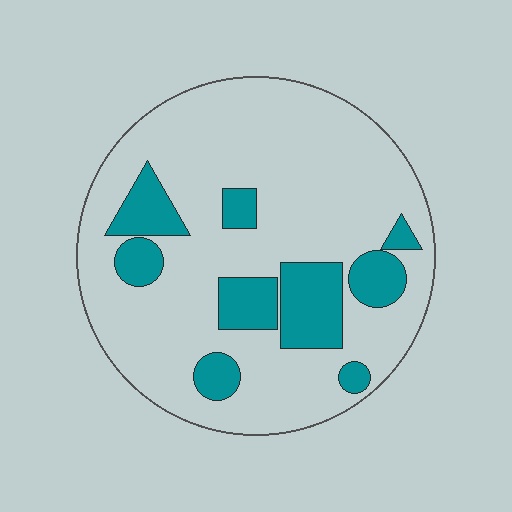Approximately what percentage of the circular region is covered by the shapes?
Approximately 20%.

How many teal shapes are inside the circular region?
9.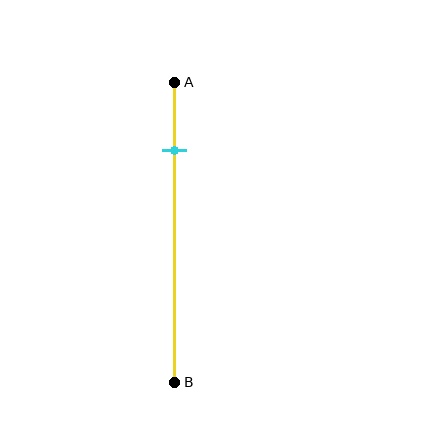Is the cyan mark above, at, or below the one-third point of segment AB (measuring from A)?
The cyan mark is above the one-third point of segment AB.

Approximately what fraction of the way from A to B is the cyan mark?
The cyan mark is approximately 25% of the way from A to B.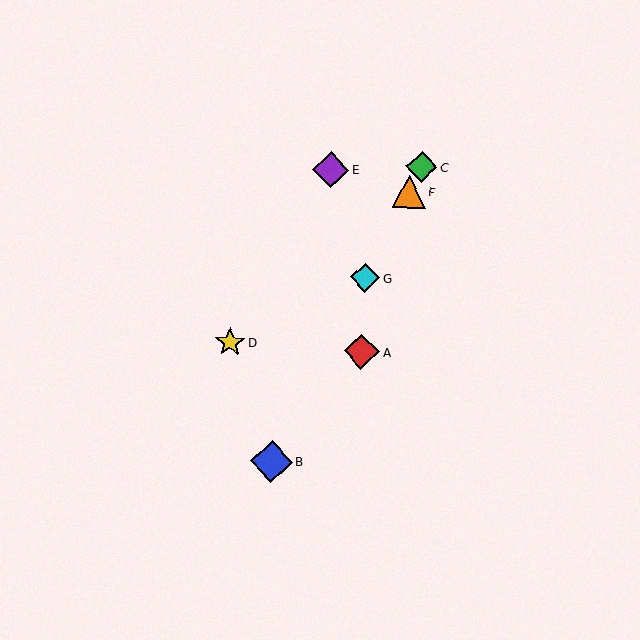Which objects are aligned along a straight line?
Objects B, C, F, G are aligned along a straight line.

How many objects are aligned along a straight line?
4 objects (B, C, F, G) are aligned along a straight line.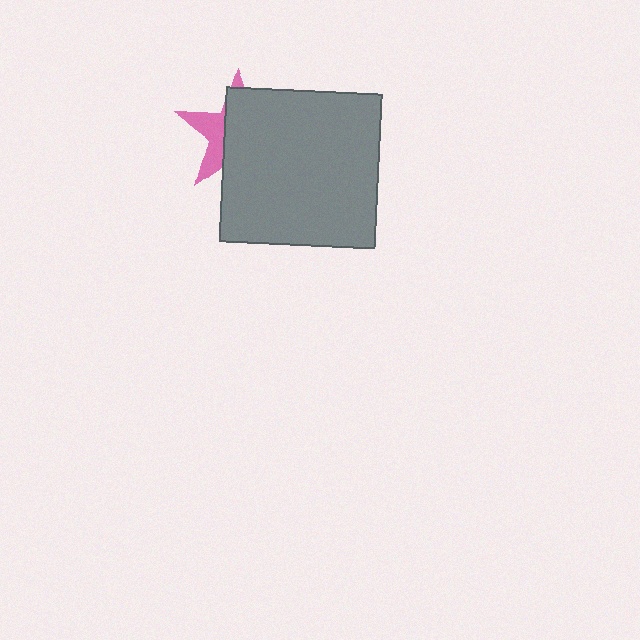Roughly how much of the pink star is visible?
A small part of it is visible (roughly 35%).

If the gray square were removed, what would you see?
You would see the complete pink star.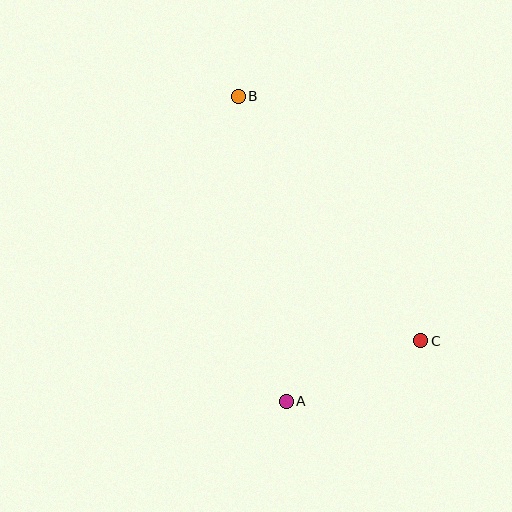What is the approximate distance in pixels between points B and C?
The distance between B and C is approximately 305 pixels.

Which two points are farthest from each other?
Points A and B are farthest from each other.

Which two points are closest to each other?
Points A and C are closest to each other.